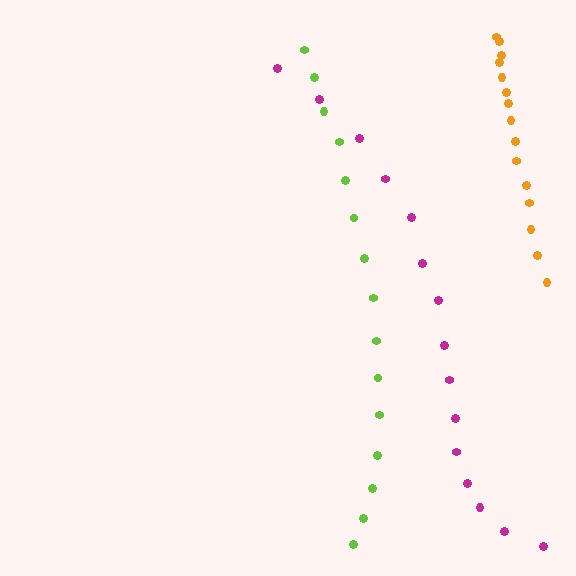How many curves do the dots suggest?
There are 3 distinct paths.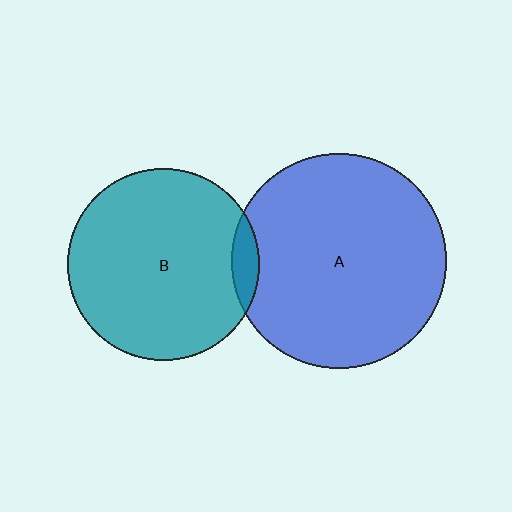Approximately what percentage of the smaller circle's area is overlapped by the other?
Approximately 5%.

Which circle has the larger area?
Circle A (blue).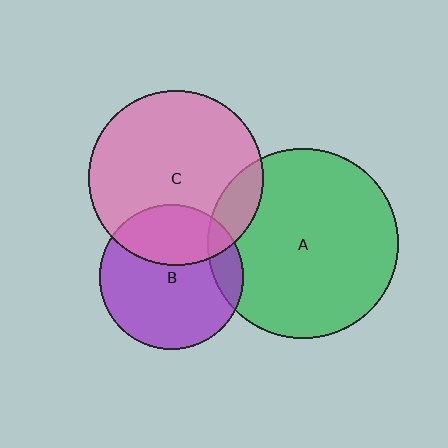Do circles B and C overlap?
Yes.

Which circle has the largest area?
Circle A (green).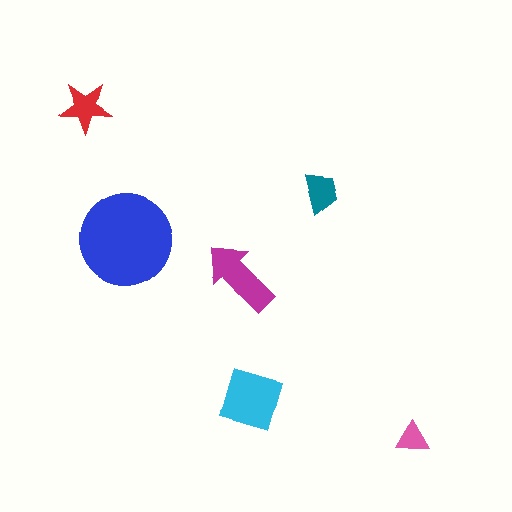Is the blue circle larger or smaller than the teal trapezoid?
Larger.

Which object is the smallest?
The pink triangle.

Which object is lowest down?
The pink triangle is bottommost.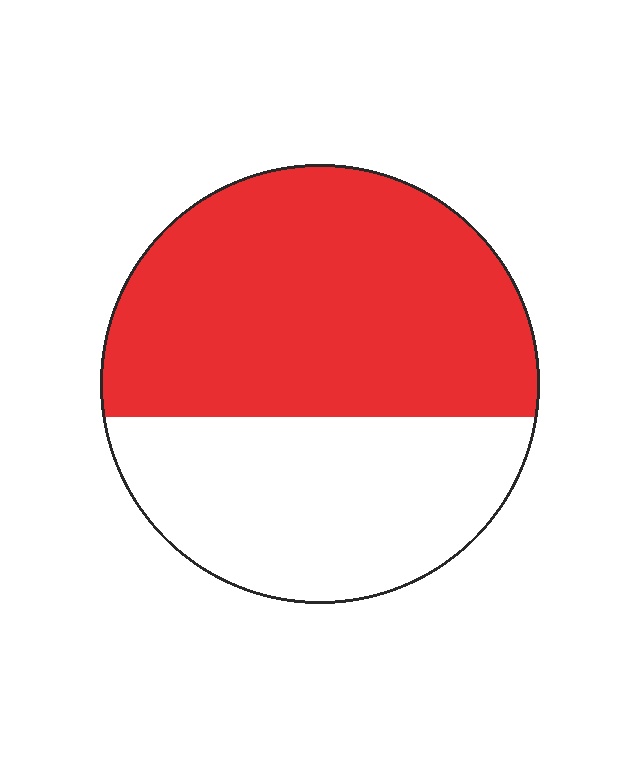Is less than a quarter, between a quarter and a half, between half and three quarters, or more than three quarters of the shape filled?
Between half and three quarters.